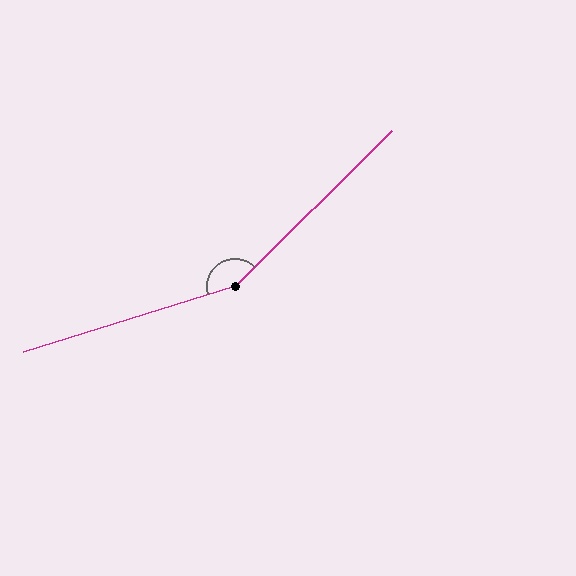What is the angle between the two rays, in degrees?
Approximately 152 degrees.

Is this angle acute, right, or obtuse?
It is obtuse.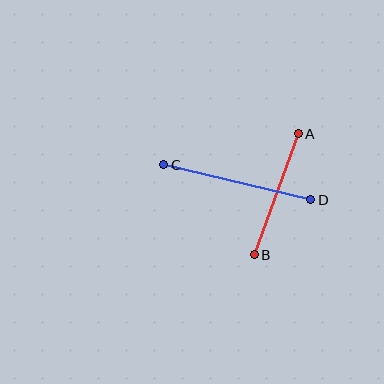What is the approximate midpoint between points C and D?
The midpoint is at approximately (237, 182) pixels.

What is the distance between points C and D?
The distance is approximately 151 pixels.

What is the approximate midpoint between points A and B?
The midpoint is at approximately (276, 194) pixels.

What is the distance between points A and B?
The distance is approximately 128 pixels.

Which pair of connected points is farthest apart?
Points C and D are farthest apart.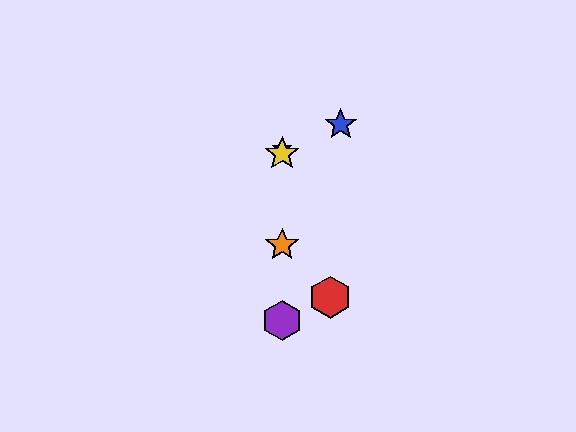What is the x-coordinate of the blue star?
The blue star is at x≈341.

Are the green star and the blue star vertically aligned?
No, the green star is at x≈282 and the blue star is at x≈341.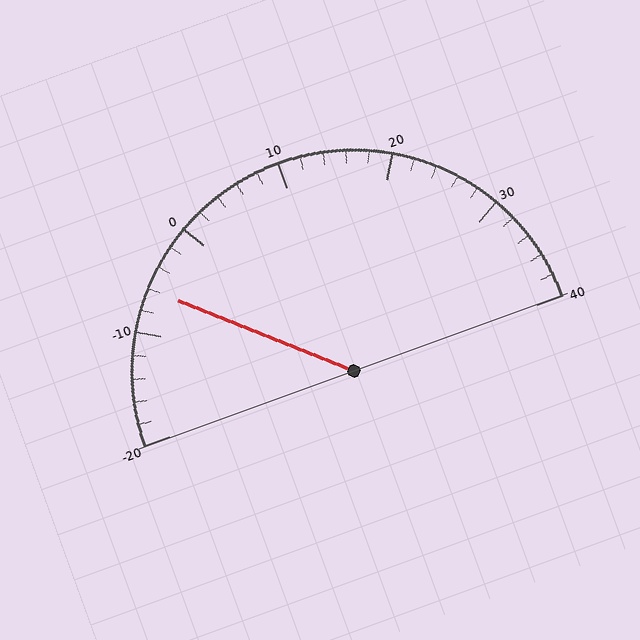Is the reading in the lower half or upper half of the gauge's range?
The reading is in the lower half of the range (-20 to 40).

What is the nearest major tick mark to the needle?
The nearest major tick mark is -10.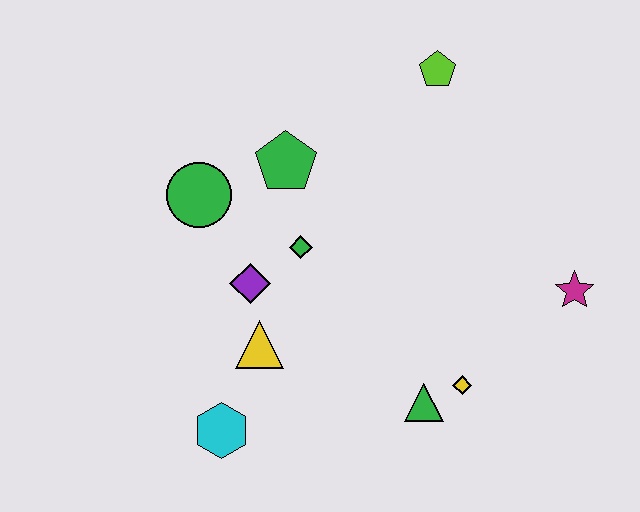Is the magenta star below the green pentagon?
Yes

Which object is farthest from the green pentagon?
The magenta star is farthest from the green pentagon.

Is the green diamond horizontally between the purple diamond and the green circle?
No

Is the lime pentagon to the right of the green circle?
Yes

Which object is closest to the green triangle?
The yellow diamond is closest to the green triangle.